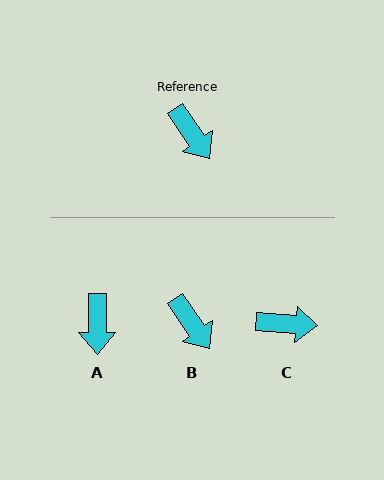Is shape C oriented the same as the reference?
No, it is off by about 51 degrees.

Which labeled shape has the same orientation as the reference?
B.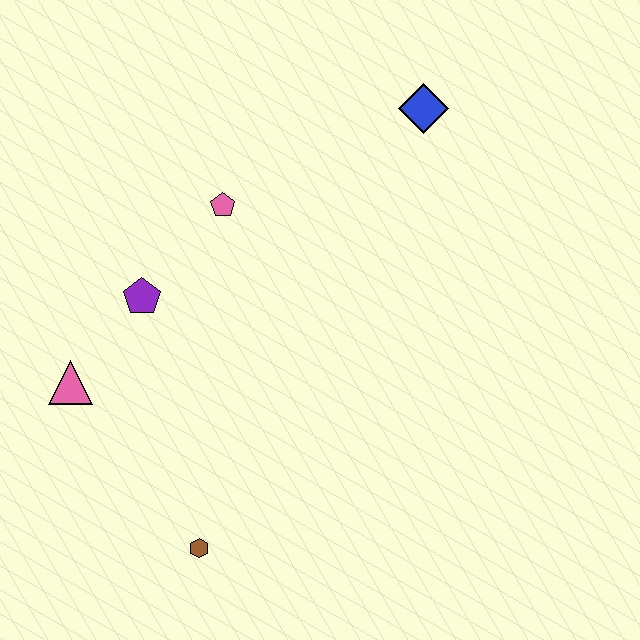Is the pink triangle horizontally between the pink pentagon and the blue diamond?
No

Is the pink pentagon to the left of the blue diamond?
Yes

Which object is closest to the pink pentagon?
The purple pentagon is closest to the pink pentagon.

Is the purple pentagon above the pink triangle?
Yes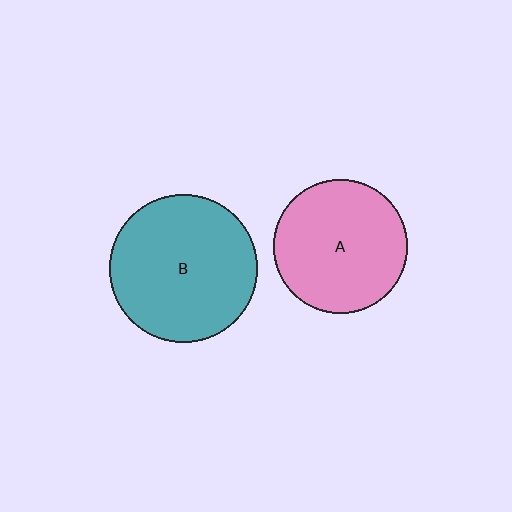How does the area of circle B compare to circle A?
Approximately 1.2 times.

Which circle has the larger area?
Circle B (teal).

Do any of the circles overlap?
No, none of the circles overlap.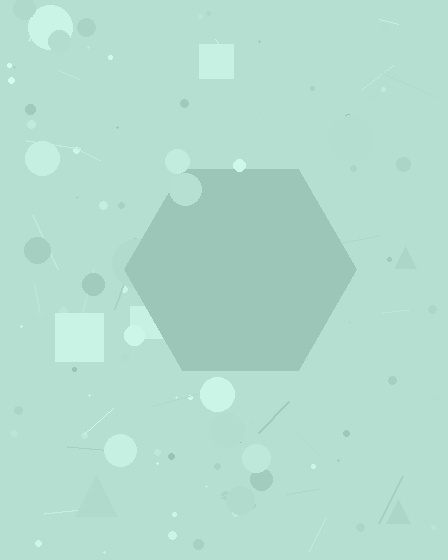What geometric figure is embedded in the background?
A hexagon is embedded in the background.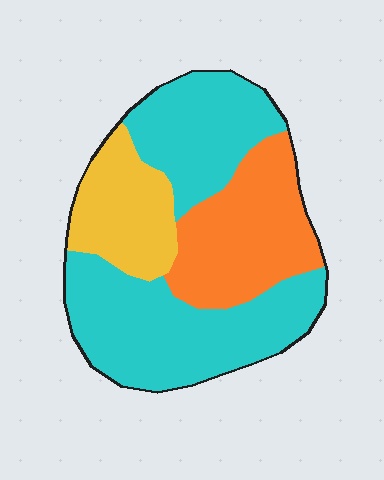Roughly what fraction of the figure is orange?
Orange takes up between a sixth and a third of the figure.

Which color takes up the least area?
Yellow, at roughly 20%.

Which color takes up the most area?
Cyan, at roughly 55%.